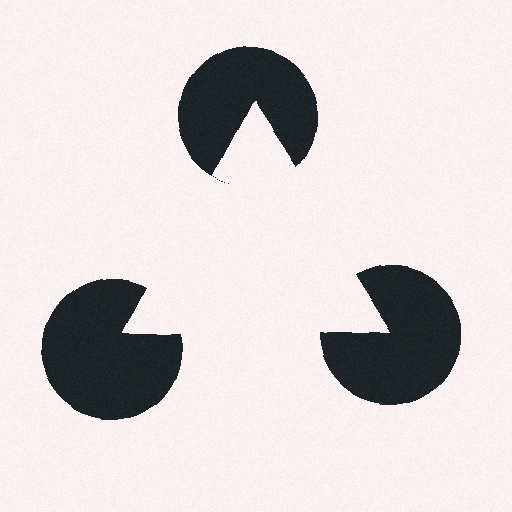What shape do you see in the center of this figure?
An illusory triangle — its edges are inferred from the aligned wedge cuts in the pac-man discs, not physically drawn.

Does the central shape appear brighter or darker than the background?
It typically appears slightly brighter than the background, even though no actual brightness change is drawn.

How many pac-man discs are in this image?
There are 3 — one at each vertex of the illusory triangle.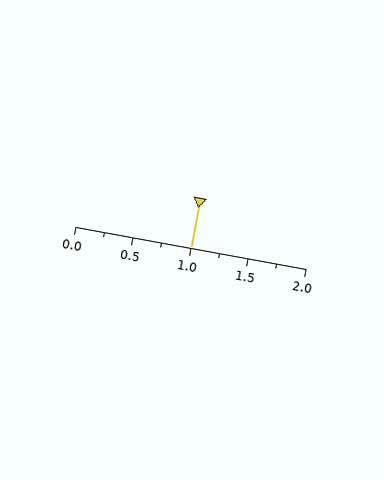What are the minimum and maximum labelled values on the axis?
The axis runs from 0.0 to 2.0.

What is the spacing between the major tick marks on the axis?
The major ticks are spaced 0.5 apart.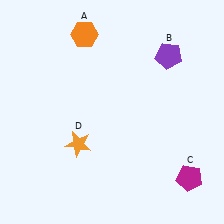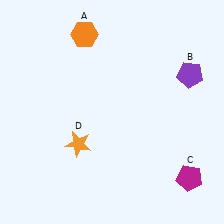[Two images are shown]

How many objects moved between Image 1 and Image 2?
1 object moved between the two images.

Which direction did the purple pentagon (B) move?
The purple pentagon (B) moved right.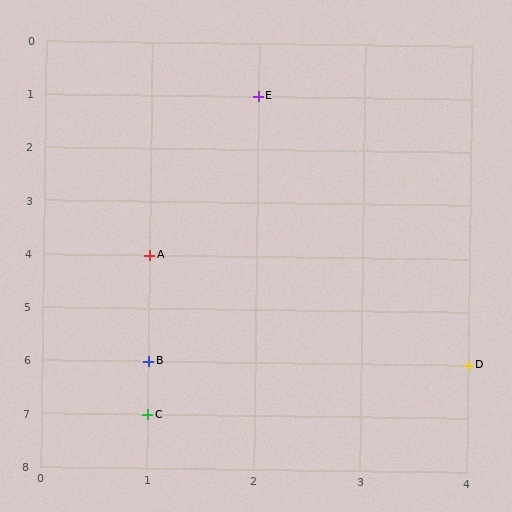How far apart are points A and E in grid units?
Points A and E are 1 column and 3 rows apart (about 3.2 grid units diagonally).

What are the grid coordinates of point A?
Point A is at grid coordinates (1, 4).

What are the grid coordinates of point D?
Point D is at grid coordinates (4, 6).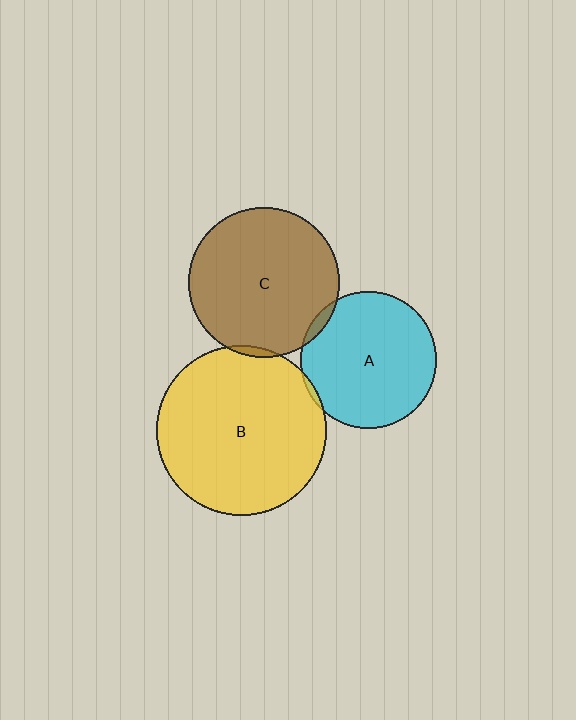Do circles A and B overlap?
Yes.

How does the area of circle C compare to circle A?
Approximately 1.2 times.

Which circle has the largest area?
Circle B (yellow).